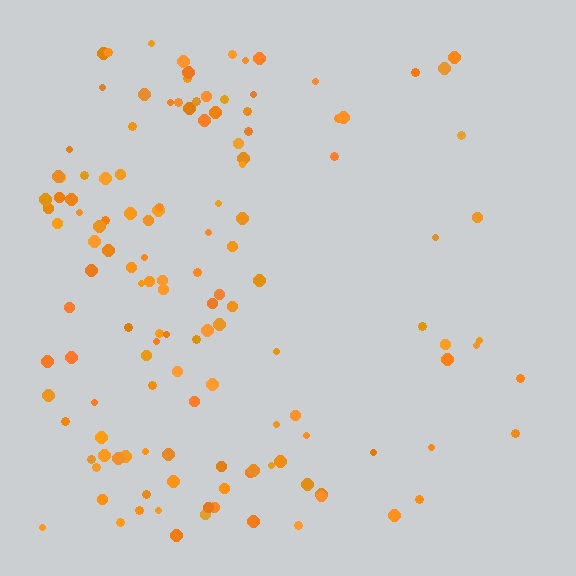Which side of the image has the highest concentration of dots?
The left.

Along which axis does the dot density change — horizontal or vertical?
Horizontal.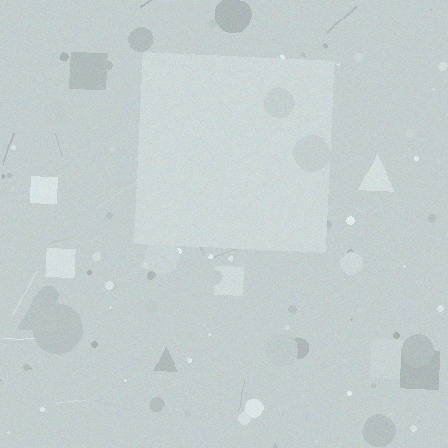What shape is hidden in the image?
A square is hidden in the image.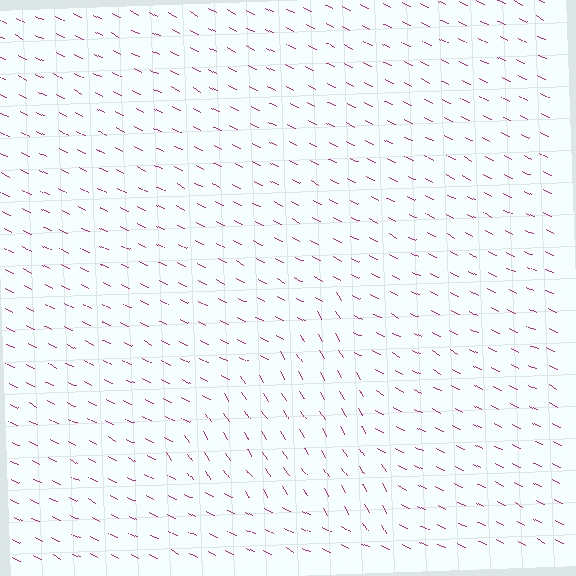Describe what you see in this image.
The image is filled with small magenta line segments. A triangle region in the image has lines oriented differently from the surrounding lines, creating a visible texture boundary.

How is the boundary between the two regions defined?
The boundary is defined purely by a change in line orientation (approximately 32 degrees difference). All lines are the same color and thickness.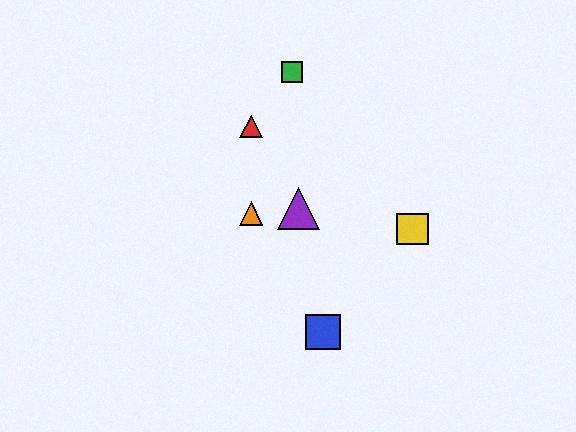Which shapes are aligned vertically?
The red triangle, the orange triangle are aligned vertically.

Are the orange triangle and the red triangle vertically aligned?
Yes, both are at x≈251.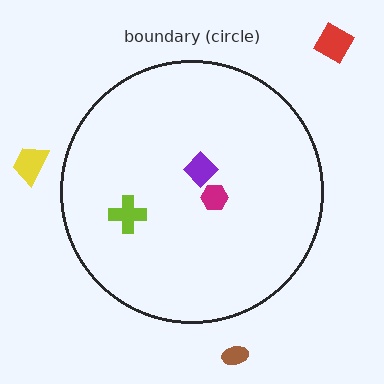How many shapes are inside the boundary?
3 inside, 3 outside.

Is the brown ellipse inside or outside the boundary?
Outside.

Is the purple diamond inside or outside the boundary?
Inside.